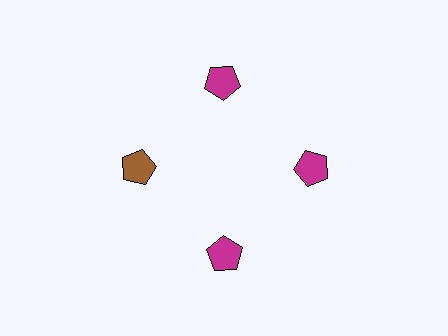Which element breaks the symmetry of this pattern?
The brown pentagon at roughly the 9 o'clock position breaks the symmetry. All other shapes are magenta pentagons.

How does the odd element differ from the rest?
It has a different color: brown instead of magenta.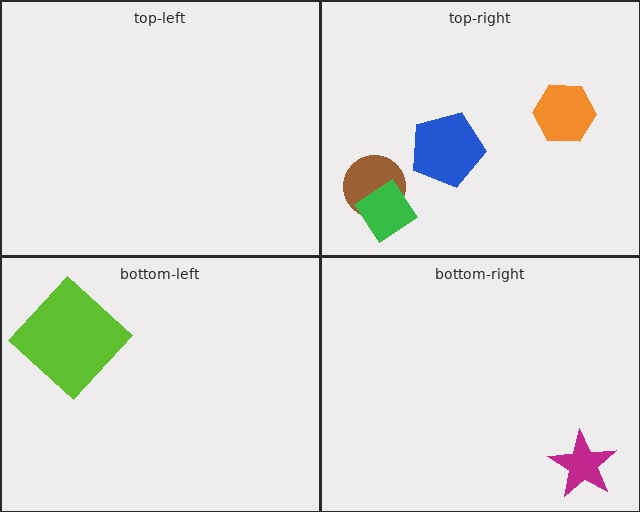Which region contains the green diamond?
The top-right region.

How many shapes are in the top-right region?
4.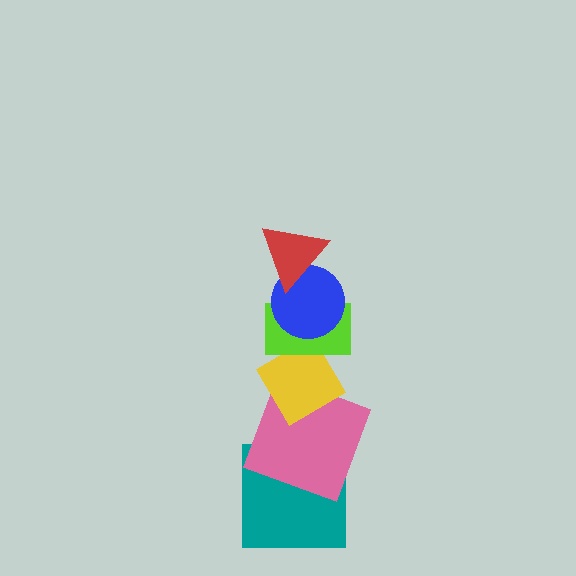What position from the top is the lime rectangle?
The lime rectangle is 3rd from the top.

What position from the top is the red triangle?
The red triangle is 1st from the top.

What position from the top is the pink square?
The pink square is 5th from the top.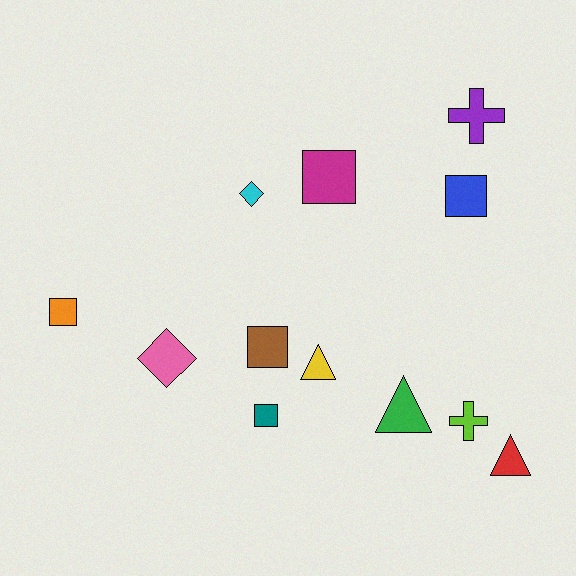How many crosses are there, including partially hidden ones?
There are 2 crosses.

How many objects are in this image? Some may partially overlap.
There are 12 objects.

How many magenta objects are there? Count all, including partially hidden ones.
There is 1 magenta object.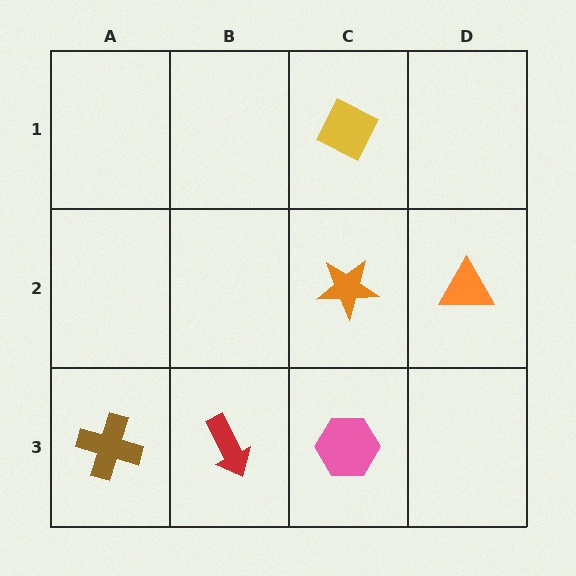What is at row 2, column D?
An orange triangle.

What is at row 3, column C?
A pink hexagon.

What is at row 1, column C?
A yellow diamond.